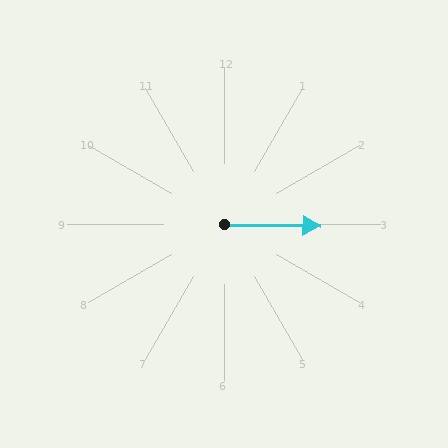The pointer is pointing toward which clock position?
Roughly 3 o'clock.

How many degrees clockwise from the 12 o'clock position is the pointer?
Approximately 91 degrees.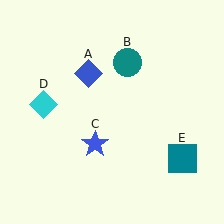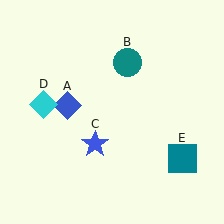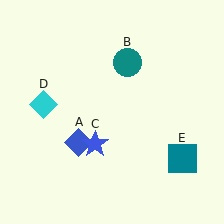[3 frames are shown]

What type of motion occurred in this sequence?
The blue diamond (object A) rotated counterclockwise around the center of the scene.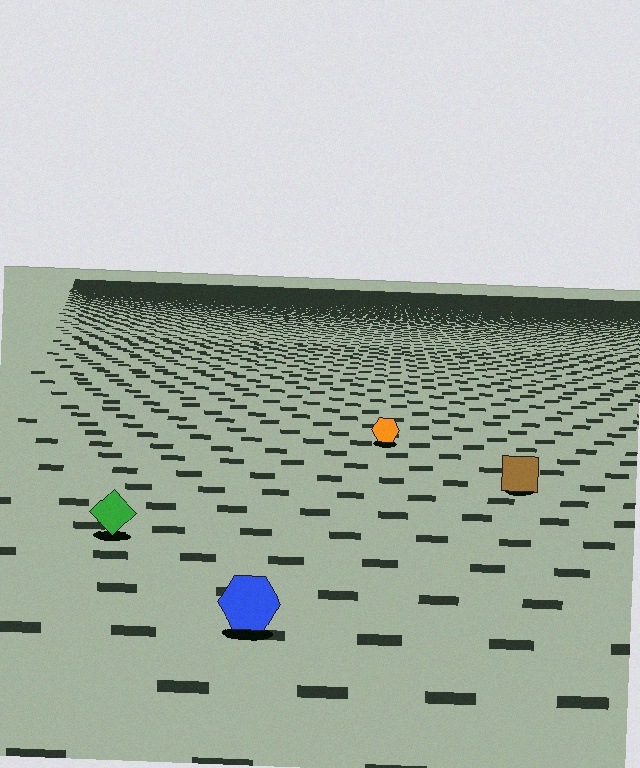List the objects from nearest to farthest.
From nearest to farthest: the blue hexagon, the green diamond, the brown square, the orange hexagon.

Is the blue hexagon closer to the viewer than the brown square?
Yes. The blue hexagon is closer — you can tell from the texture gradient: the ground texture is coarser near it.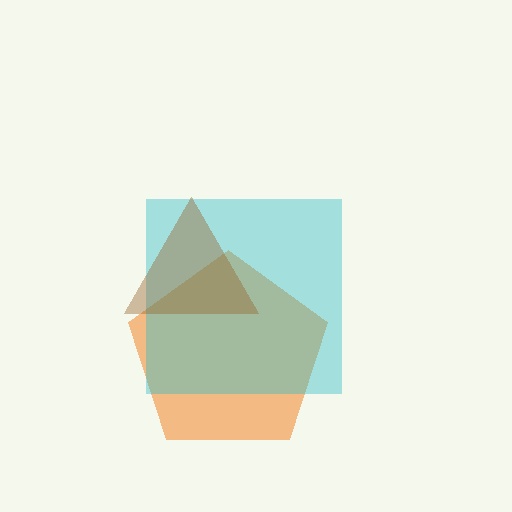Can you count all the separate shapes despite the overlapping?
Yes, there are 3 separate shapes.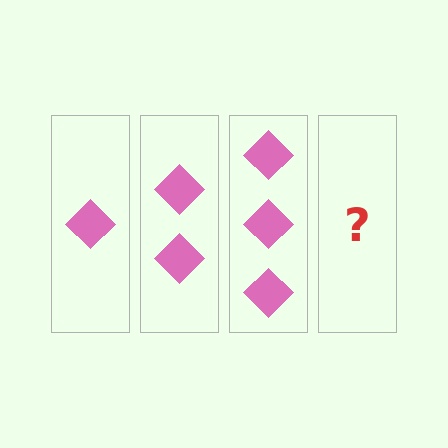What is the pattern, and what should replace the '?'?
The pattern is that each step adds one more diamond. The '?' should be 4 diamonds.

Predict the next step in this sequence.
The next step is 4 diamonds.